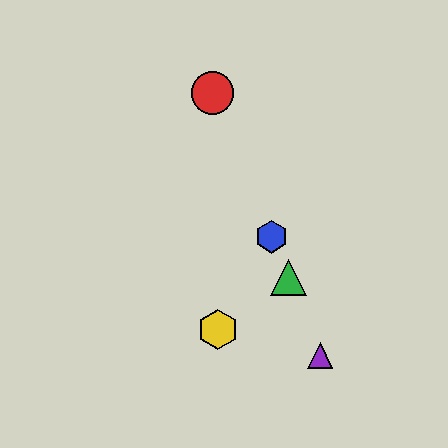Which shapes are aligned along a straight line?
The red circle, the blue hexagon, the green triangle, the purple triangle are aligned along a straight line.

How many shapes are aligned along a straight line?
4 shapes (the red circle, the blue hexagon, the green triangle, the purple triangle) are aligned along a straight line.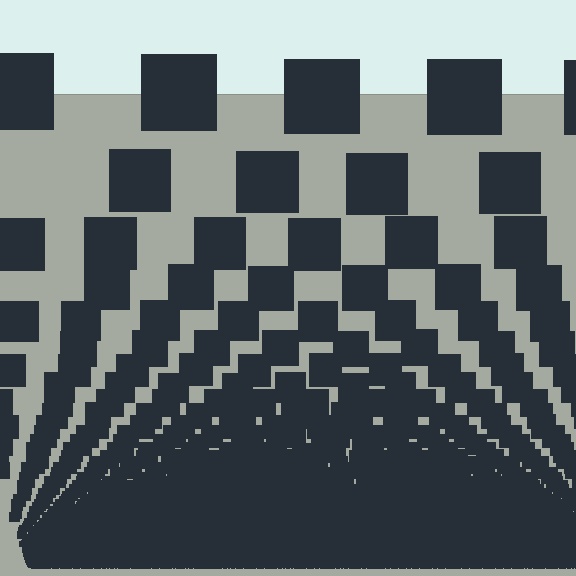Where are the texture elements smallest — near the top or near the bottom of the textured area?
Near the bottom.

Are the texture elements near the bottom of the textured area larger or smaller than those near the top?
Smaller. The gradient is inverted — elements near the bottom are smaller and denser.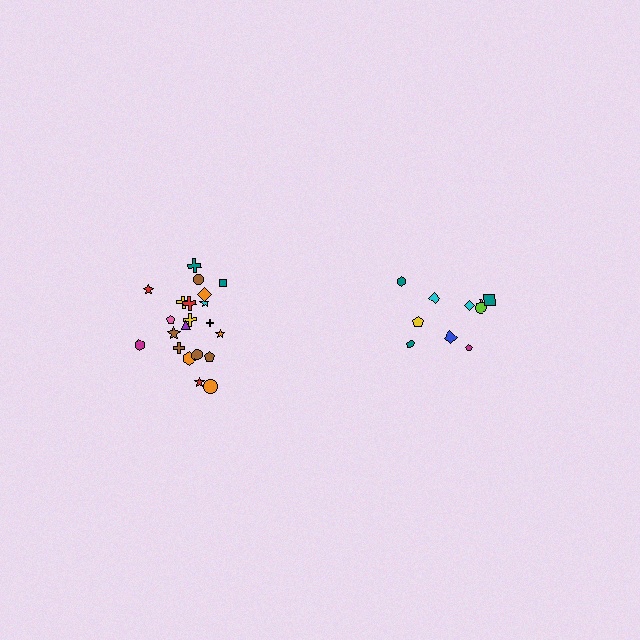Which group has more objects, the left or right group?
The left group.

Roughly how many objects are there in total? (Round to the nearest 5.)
Roughly 30 objects in total.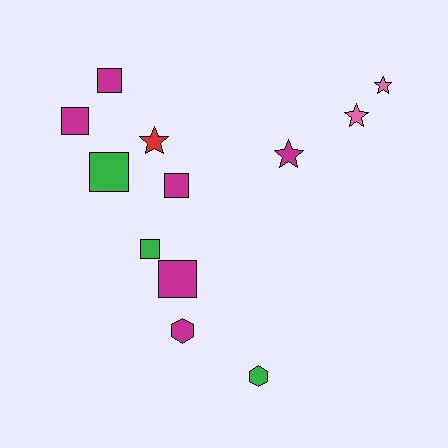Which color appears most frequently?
Magenta, with 6 objects.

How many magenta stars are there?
There is 1 magenta star.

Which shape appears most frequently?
Square, with 6 objects.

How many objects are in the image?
There are 12 objects.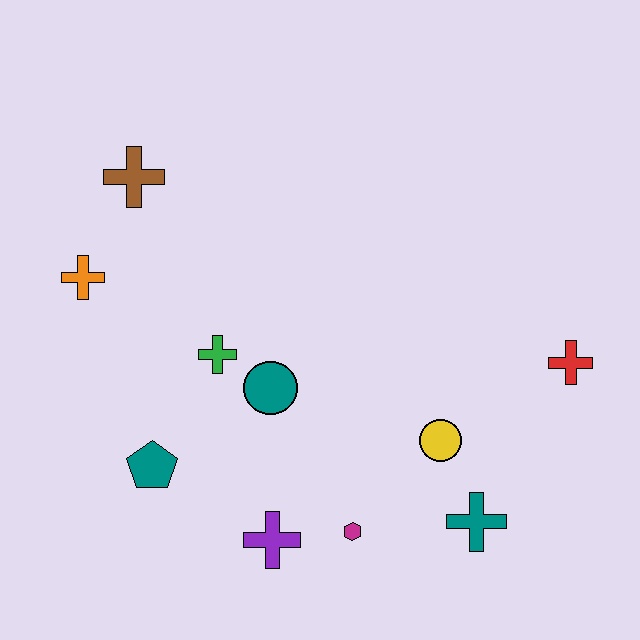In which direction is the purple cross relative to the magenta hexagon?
The purple cross is to the left of the magenta hexagon.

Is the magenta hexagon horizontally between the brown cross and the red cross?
Yes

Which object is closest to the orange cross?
The brown cross is closest to the orange cross.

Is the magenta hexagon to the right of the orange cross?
Yes